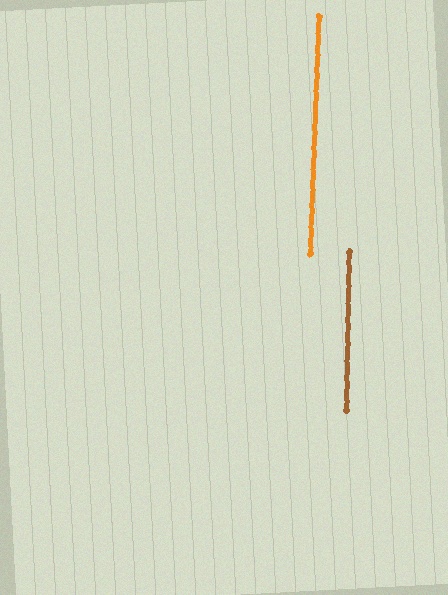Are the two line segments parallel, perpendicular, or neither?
Parallel — their directions differ by only 1.2°.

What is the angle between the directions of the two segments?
Approximately 1 degree.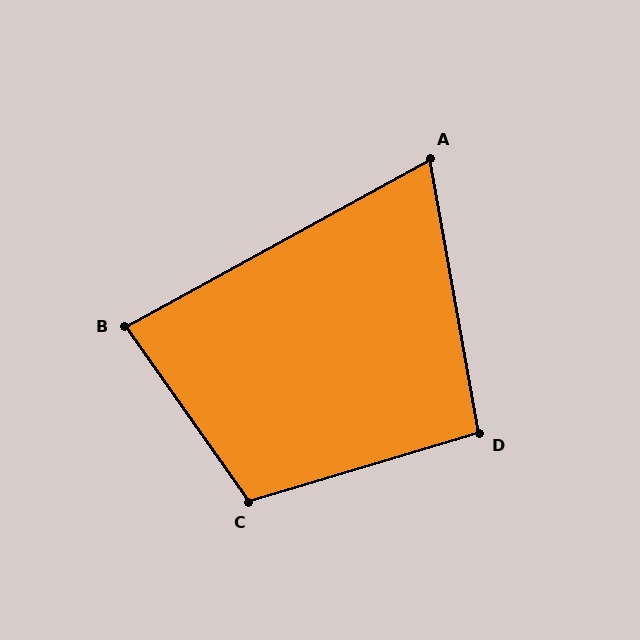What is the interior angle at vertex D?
Approximately 96 degrees (obtuse).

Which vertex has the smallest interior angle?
A, at approximately 71 degrees.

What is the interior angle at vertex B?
Approximately 84 degrees (acute).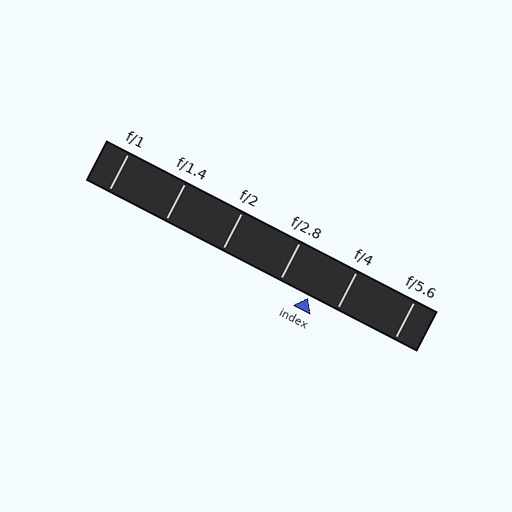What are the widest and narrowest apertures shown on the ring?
The widest aperture shown is f/1 and the narrowest is f/5.6.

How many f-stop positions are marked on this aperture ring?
There are 6 f-stop positions marked.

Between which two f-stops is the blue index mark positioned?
The index mark is between f/2.8 and f/4.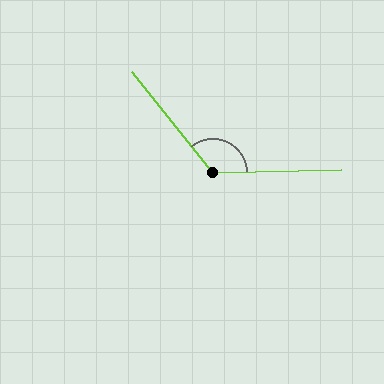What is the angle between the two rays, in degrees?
Approximately 127 degrees.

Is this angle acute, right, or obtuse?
It is obtuse.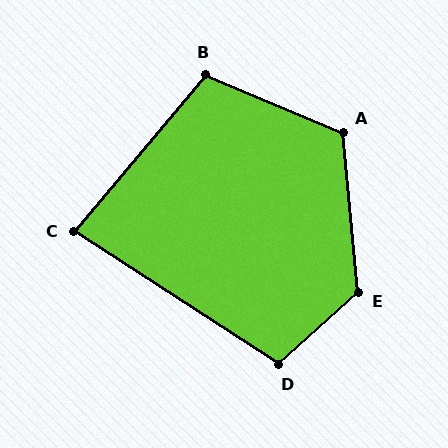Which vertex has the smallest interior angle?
C, at approximately 83 degrees.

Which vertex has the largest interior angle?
E, at approximately 127 degrees.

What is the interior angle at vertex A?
Approximately 118 degrees (obtuse).